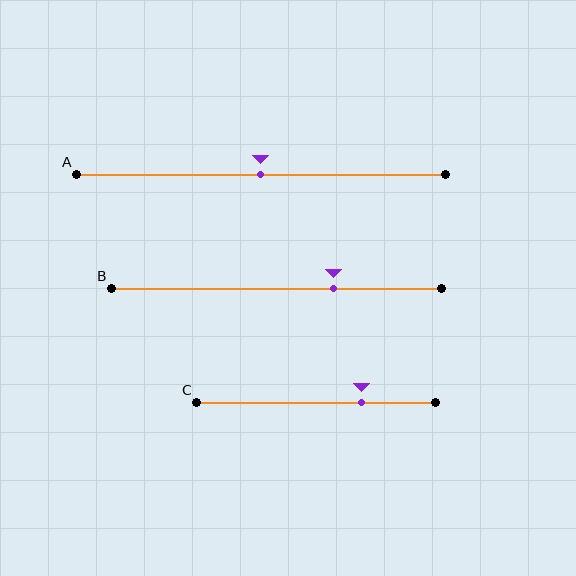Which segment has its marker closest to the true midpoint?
Segment A has its marker closest to the true midpoint.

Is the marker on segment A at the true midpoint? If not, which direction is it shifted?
Yes, the marker on segment A is at the true midpoint.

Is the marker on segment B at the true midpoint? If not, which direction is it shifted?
No, the marker on segment B is shifted to the right by about 17% of the segment length.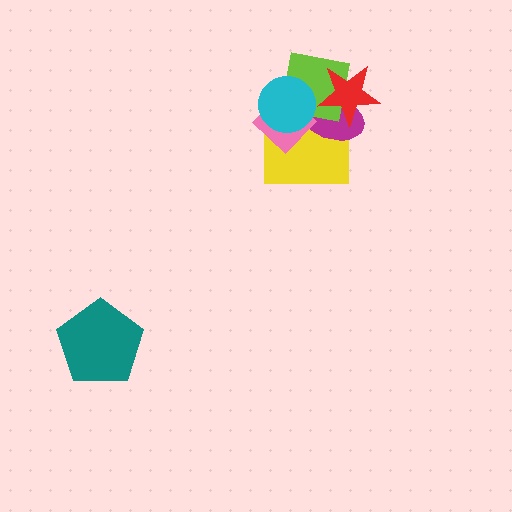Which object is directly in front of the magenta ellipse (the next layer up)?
The pink diamond is directly in front of the magenta ellipse.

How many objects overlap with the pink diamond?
4 objects overlap with the pink diamond.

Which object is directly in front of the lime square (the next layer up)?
The red star is directly in front of the lime square.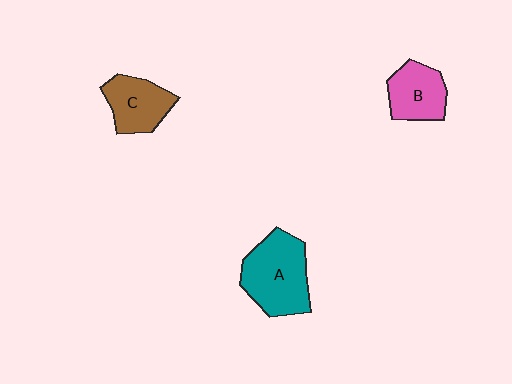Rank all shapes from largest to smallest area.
From largest to smallest: A (teal), C (brown), B (pink).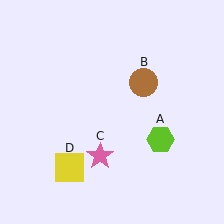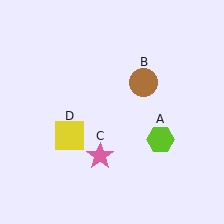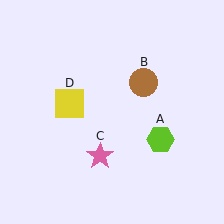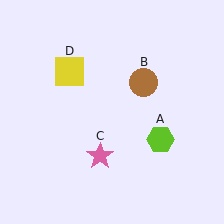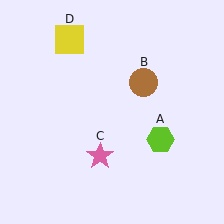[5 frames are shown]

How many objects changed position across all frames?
1 object changed position: yellow square (object D).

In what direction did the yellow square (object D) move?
The yellow square (object D) moved up.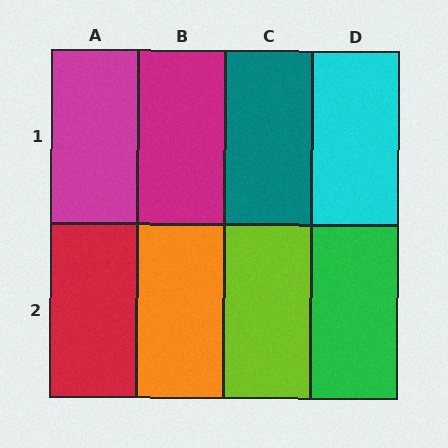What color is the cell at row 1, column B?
Magenta.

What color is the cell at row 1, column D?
Cyan.